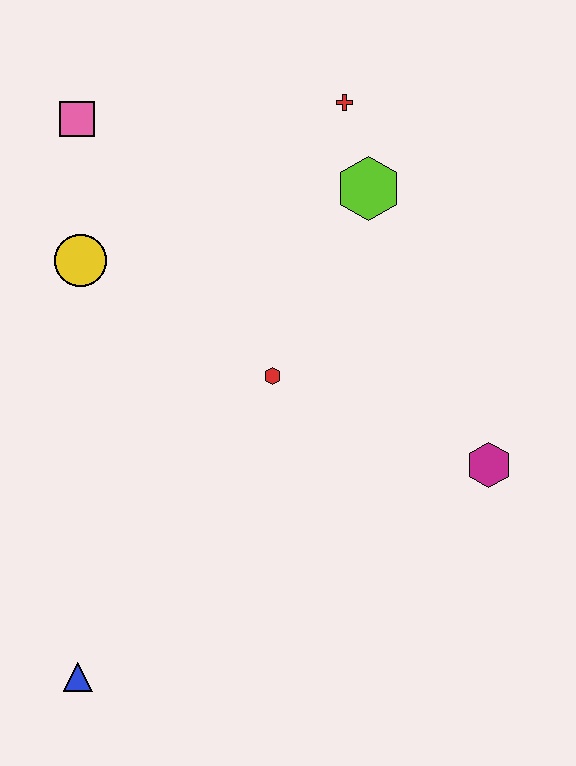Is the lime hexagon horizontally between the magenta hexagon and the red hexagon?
Yes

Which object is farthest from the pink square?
The blue triangle is farthest from the pink square.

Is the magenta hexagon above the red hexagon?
No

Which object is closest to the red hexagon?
The lime hexagon is closest to the red hexagon.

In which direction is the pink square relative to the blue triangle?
The pink square is above the blue triangle.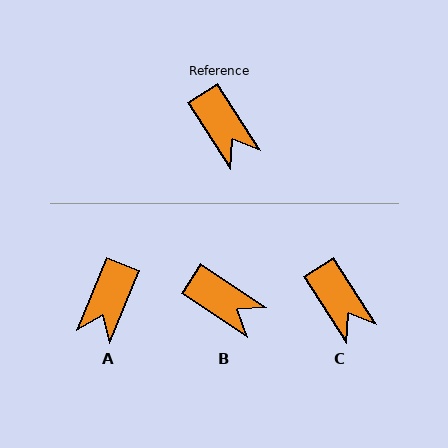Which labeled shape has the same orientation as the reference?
C.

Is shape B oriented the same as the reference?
No, it is off by about 25 degrees.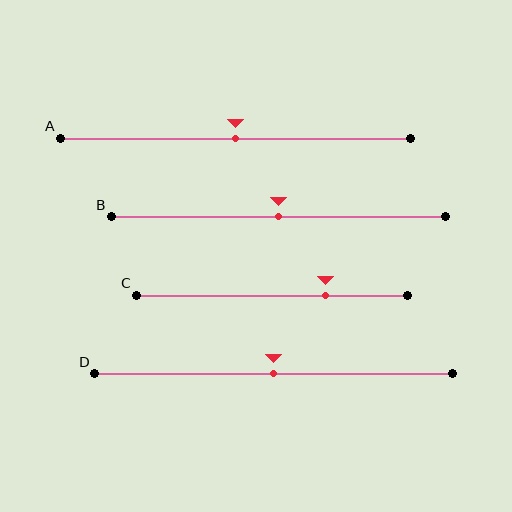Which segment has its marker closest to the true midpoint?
Segment A has its marker closest to the true midpoint.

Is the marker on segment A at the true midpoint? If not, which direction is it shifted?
Yes, the marker on segment A is at the true midpoint.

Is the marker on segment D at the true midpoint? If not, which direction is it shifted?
Yes, the marker on segment D is at the true midpoint.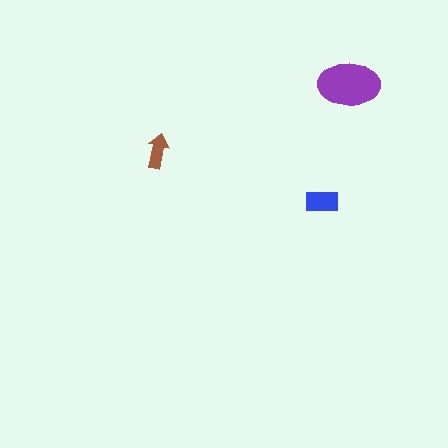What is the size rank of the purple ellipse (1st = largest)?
1st.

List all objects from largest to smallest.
The purple ellipse, the blue rectangle, the brown arrow.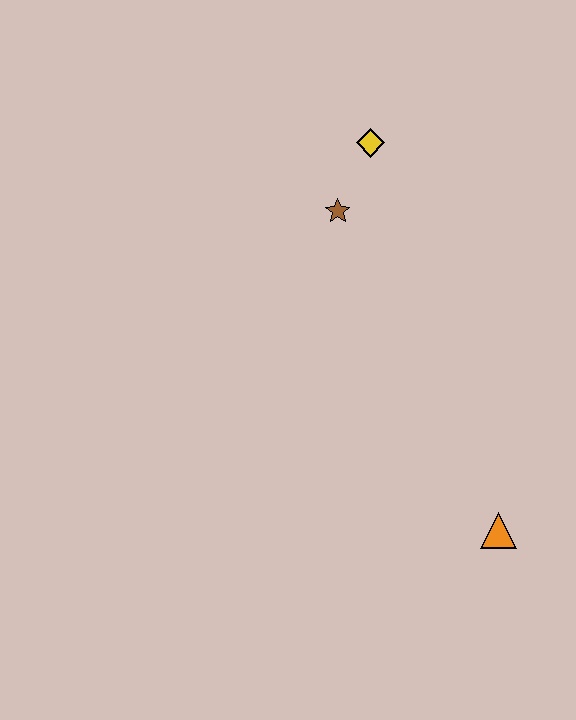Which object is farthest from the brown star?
The orange triangle is farthest from the brown star.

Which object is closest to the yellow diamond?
The brown star is closest to the yellow diamond.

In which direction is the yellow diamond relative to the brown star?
The yellow diamond is above the brown star.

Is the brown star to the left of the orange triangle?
Yes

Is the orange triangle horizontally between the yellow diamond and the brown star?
No